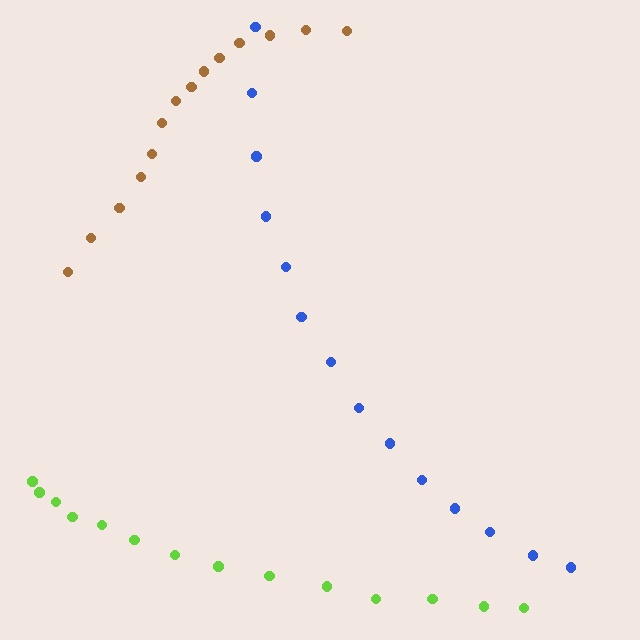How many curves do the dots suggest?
There are 3 distinct paths.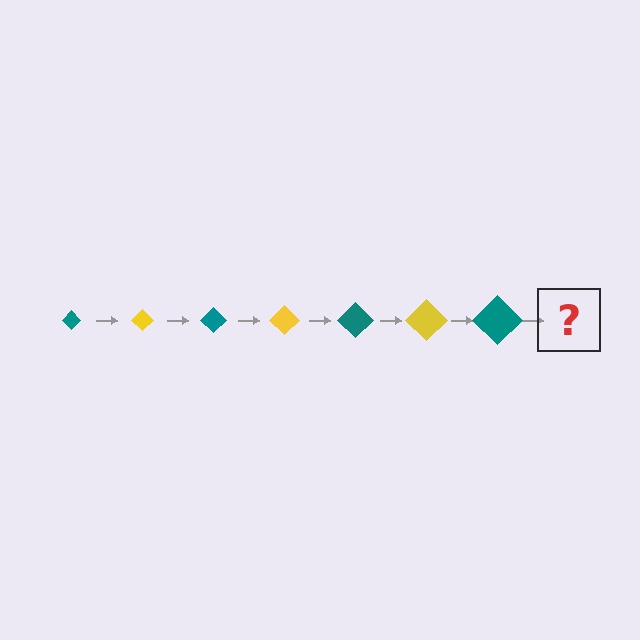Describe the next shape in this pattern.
It should be a yellow diamond, larger than the previous one.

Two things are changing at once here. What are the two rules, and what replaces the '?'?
The two rules are that the diamond grows larger each step and the color cycles through teal and yellow. The '?' should be a yellow diamond, larger than the previous one.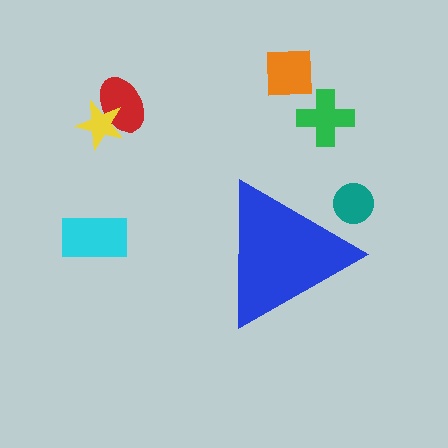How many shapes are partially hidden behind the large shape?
1 shape is partially hidden.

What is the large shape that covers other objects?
A blue triangle.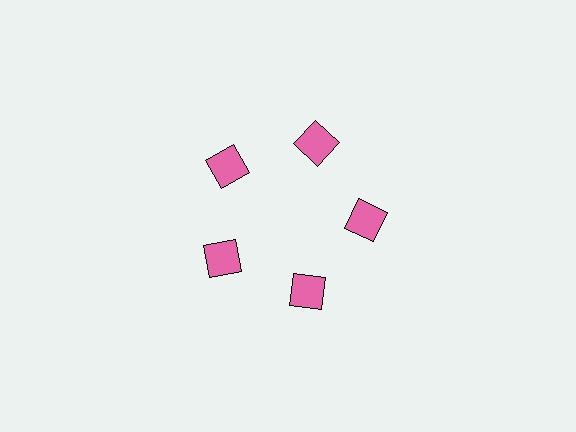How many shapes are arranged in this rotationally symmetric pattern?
There are 5 shapes, arranged in 5 groups of 1.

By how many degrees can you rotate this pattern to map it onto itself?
The pattern maps onto itself every 72 degrees of rotation.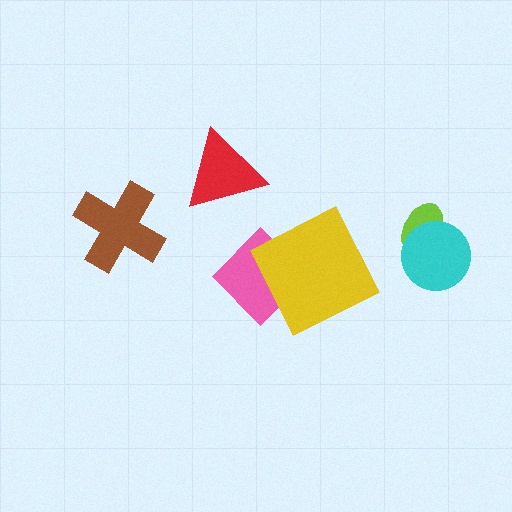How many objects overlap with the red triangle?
0 objects overlap with the red triangle.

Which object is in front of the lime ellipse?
The cyan circle is in front of the lime ellipse.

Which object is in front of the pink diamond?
The yellow square is in front of the pink diamond.